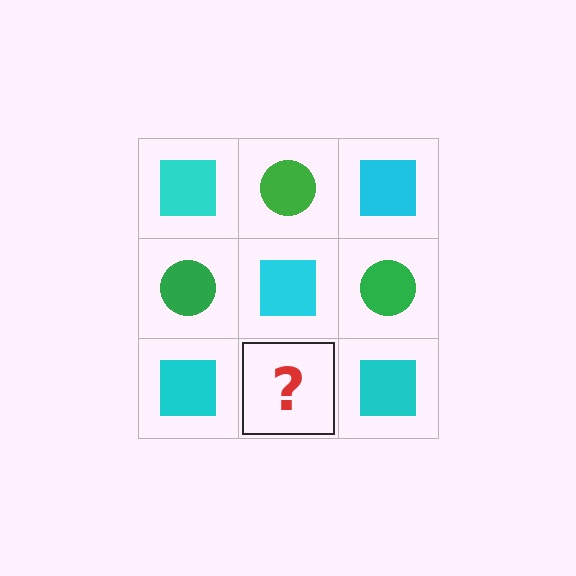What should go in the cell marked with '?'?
The missing cell should contain a green circle.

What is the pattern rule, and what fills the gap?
The rule is that it alternates cyan square and green circle in a checkerboard pattern. The gap should be filled with a green circle.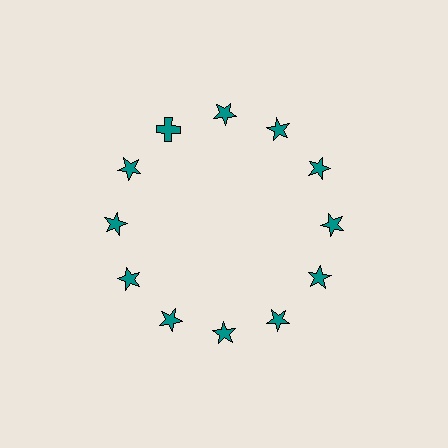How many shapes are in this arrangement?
There are 12 shapes arranged in a ring pattern.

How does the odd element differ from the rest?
It has a different shape: cross instead of star.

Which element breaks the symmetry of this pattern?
The teal cross at roughly the 11 o'clock position breaks the symmetry. All other shapes are teal stars.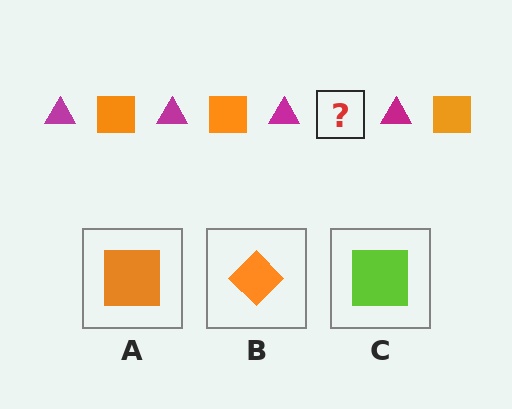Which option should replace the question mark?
Option A.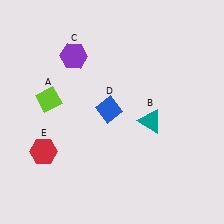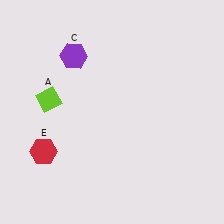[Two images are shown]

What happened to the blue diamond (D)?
The blue diamond (D) was removed in Image 2. It was in the top-left area of Image 1.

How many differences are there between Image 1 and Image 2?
There are 2 differences between the two images.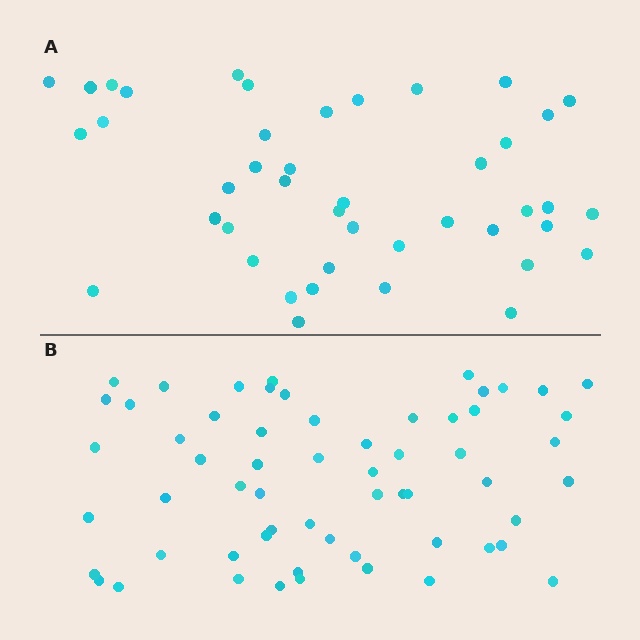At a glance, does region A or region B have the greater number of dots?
Region B (the bottom region) has more dots.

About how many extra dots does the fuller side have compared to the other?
Region B has approximately 15 more dots than region A.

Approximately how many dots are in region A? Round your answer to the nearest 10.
About 40 dots. (The exact count is 43, which rounds to 40.)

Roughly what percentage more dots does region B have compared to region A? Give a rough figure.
About 40% more.